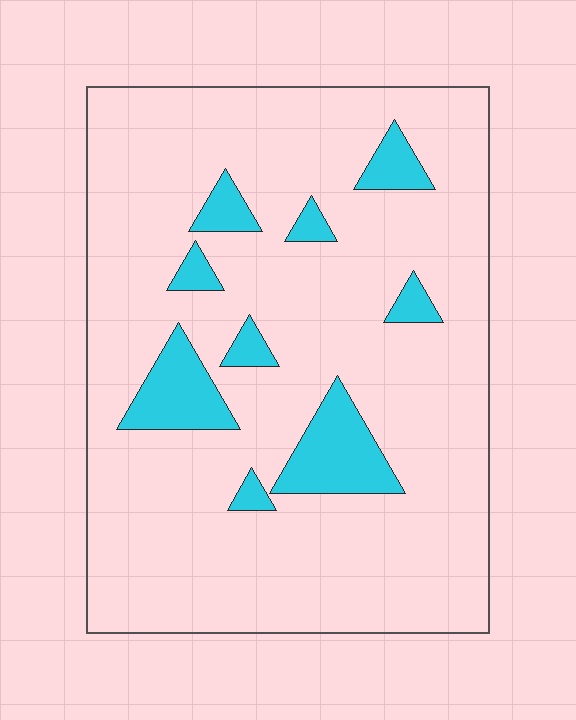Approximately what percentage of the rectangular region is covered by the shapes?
Approximately 10%.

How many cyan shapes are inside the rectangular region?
9.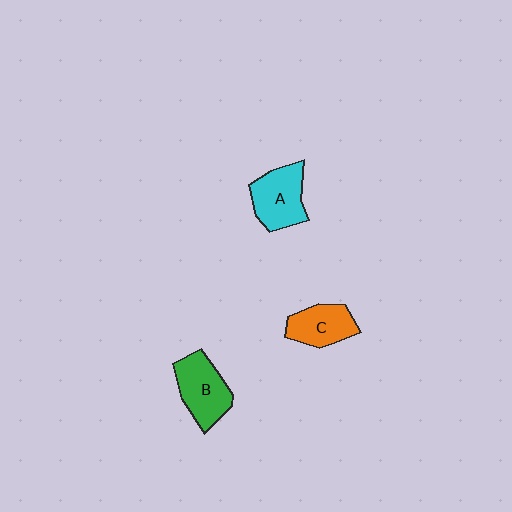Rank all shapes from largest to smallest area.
From largest to smallest: B (green), A (cyan), C (orange).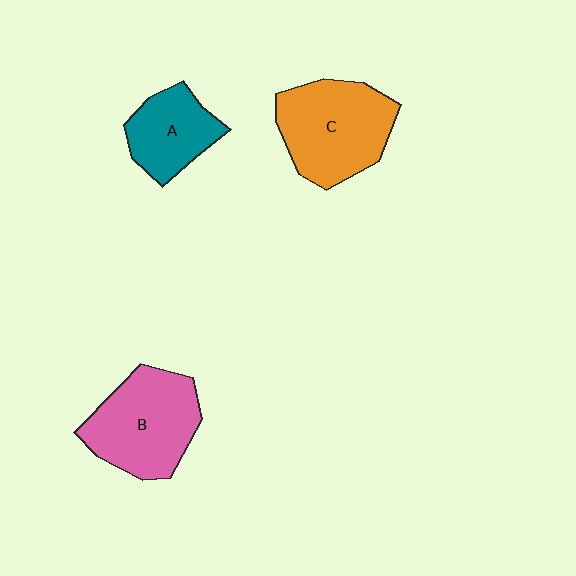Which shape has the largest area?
Shape C (orange).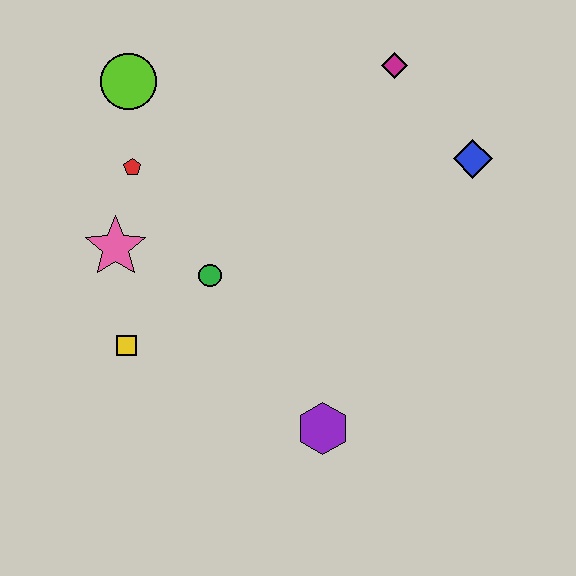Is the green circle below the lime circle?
Yes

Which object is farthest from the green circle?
The blue diamond is farthest from the green circle.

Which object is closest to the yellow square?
The pink star is closest to the yellow square.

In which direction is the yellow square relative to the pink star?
The yellow square is below the pink star.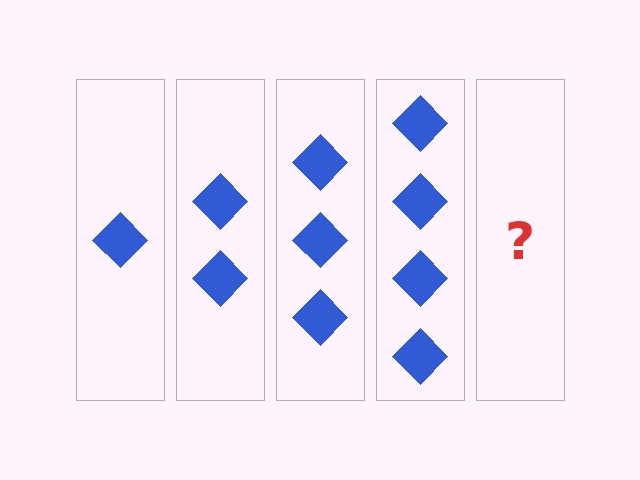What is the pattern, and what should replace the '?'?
The pattern is that each step adds one more diamond. The '?' should be 5 diamonds.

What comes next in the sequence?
The next element should be 5 diamonds.